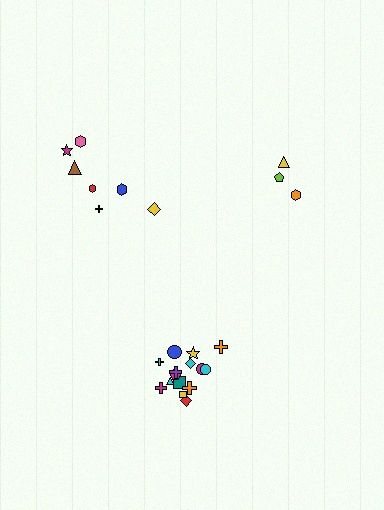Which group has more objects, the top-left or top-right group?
The top-left group.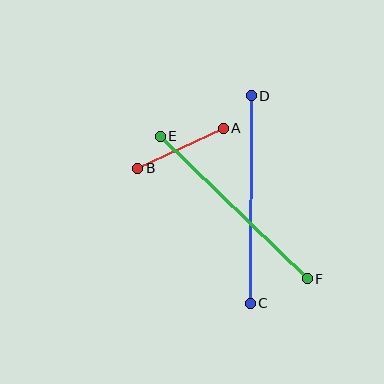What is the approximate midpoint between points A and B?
The midpoint is at approximately (181, 148) pixels.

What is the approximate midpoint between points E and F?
The midpoint is at approximately (234, 207) pixels.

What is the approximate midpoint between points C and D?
The midpoint is at approximately (251, 199) pixels.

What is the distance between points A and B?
The distance is approximately 94 pixels.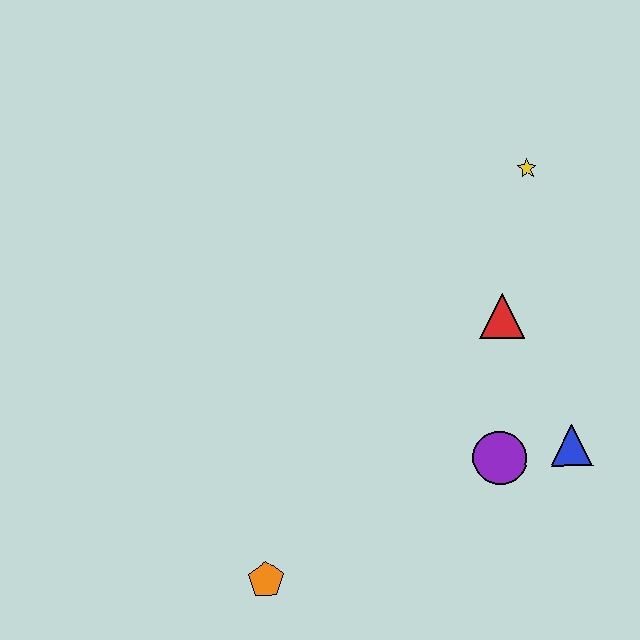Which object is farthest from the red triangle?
The orange pentagon is farthest from the red triangle.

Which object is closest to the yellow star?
The red triangle is closest to the yellow star.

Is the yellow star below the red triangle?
No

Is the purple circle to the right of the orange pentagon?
Yes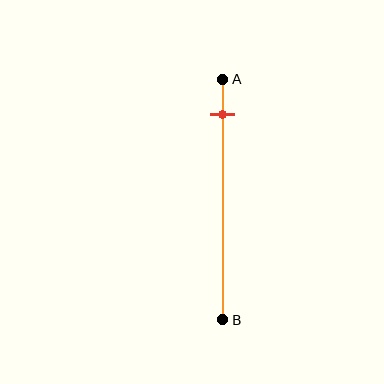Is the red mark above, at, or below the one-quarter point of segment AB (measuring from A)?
The red mark is above the one-quarter point of segment AB.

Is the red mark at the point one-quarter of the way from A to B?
No, the mark is at about 15% from A, not at the 25% one-quarter point.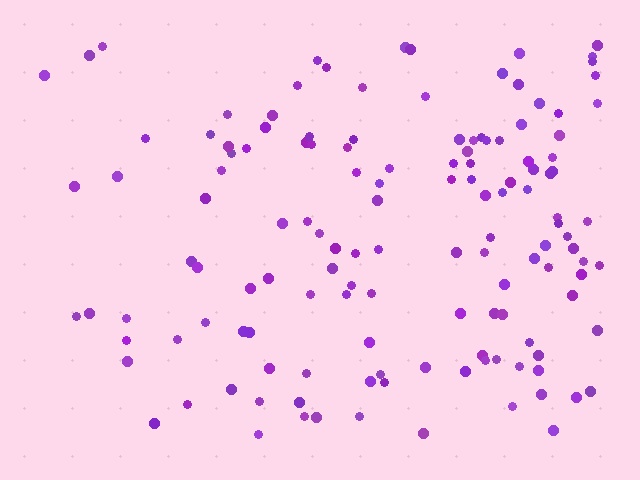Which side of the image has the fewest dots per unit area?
The left.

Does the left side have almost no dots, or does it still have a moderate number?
Still a moderate number, just noticeably fewer than the right.